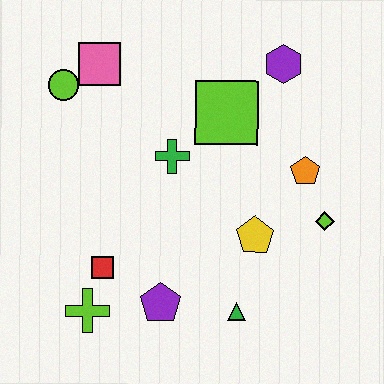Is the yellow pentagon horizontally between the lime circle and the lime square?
No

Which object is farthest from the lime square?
The lime cross is farthest from the lime square.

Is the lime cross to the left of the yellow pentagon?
Yes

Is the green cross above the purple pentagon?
Yes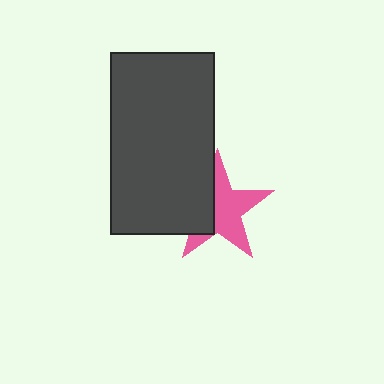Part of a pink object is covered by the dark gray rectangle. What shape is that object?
It is a star.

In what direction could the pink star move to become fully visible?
The pink star could move right. That would shift it out from behind the dark gray rectangle entirely.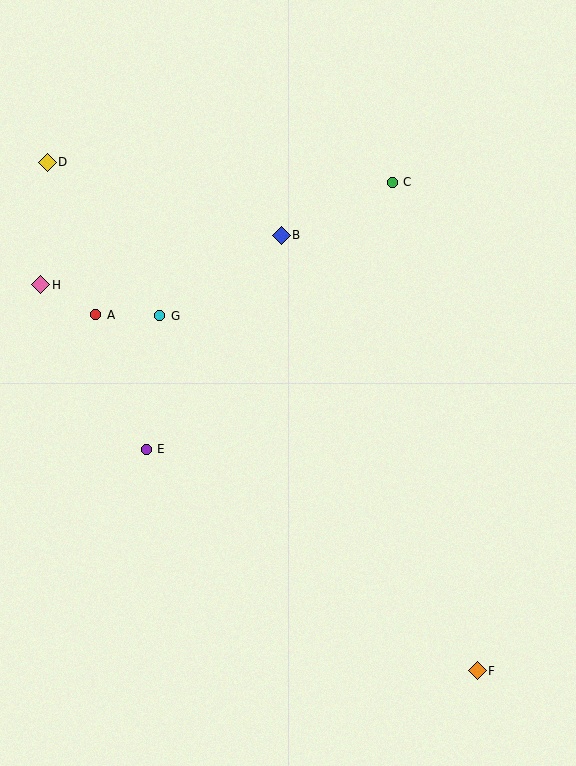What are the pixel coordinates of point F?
Point F is at (477, 671).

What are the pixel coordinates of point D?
Point D is at (47, 162).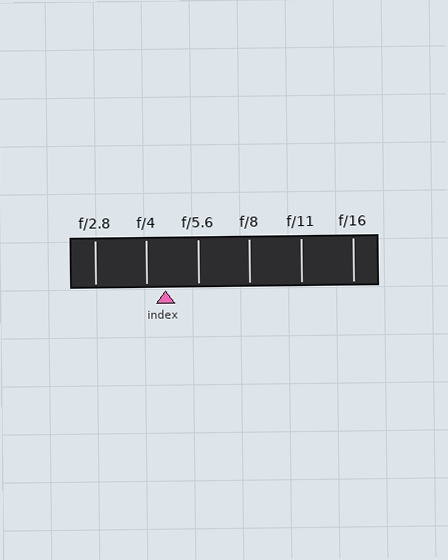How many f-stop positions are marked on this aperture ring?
There are 6 f-stop positions marked.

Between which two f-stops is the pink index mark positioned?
The index mark is between f/4 and f/5.6.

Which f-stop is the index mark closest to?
The index mark is closest to f/4.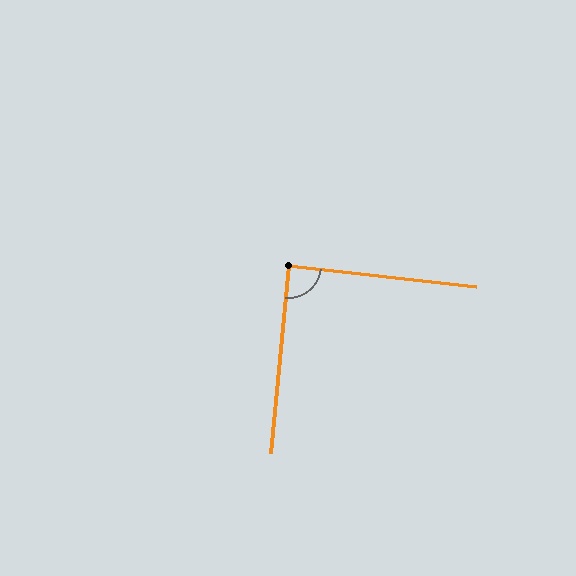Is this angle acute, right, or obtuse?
It is approximately a right angle.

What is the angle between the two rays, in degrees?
Approximately 89 degrees.